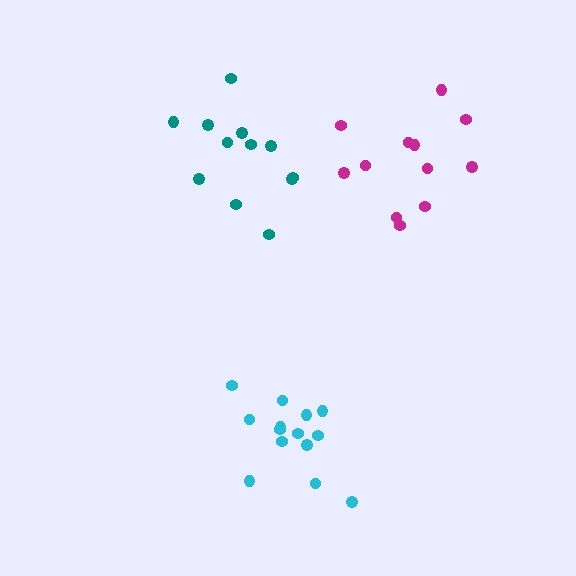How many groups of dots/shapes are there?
There are 3 groups.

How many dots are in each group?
Group 1: 14 dots, Group 2: 12 dots, Group 3: 12 dots (38 total).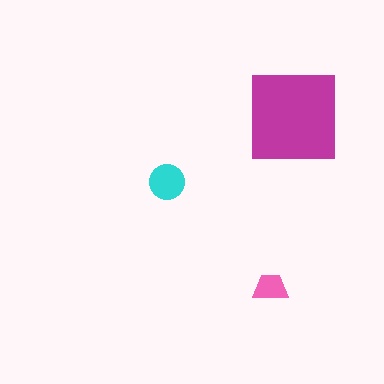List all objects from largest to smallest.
The magenta square, the cyan circle, the pink trapezoid.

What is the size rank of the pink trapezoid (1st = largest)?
3rd.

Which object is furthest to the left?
The cyan circle is leftmost.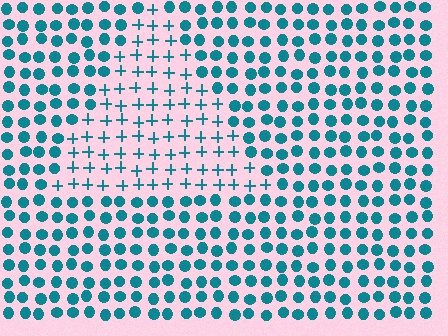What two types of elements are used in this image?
The image uses plus signs inside the triangle region and circles outside it.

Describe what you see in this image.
The image is filled with small teal elements arranged in a uniform grid. A triangle-shaped region contains plus signs, while the surrounding area contains circles. The boundary is defined purely by the change in element shape.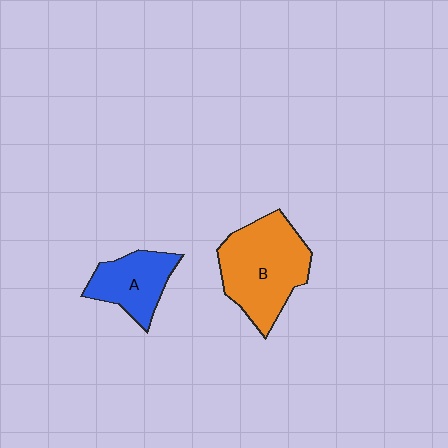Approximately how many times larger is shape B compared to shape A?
Approximately 1.7 times.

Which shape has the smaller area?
Shape A (blue).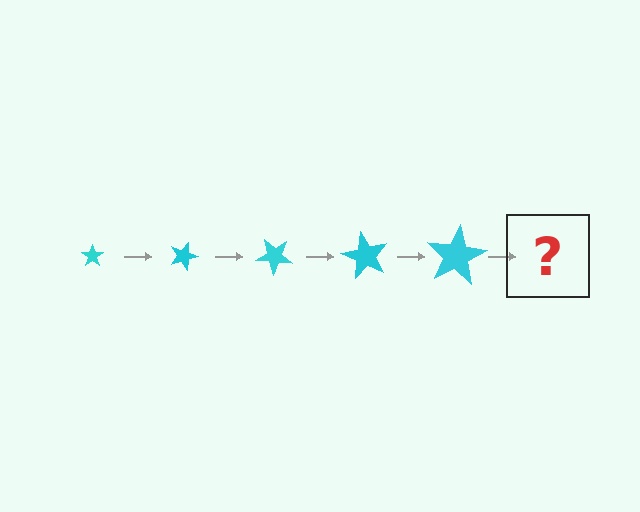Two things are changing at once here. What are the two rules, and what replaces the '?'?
The two rules are that the star grows larger each step and it rotates 20 degrees each step. The '?' should be a star, larger than the previous one and rotated 100 degrees from the start.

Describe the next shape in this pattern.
It should be a star, larger than the previous one and rotated 100 degrees from the start.